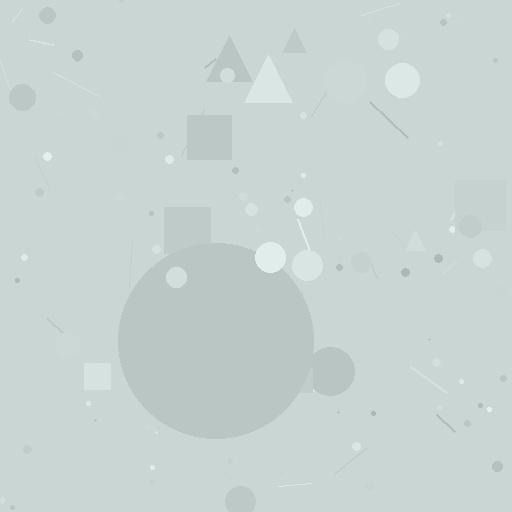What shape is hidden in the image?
A circle is hidden in the image.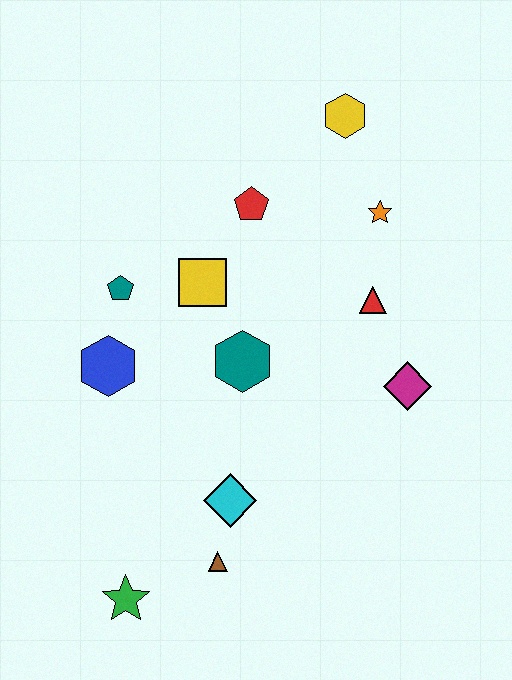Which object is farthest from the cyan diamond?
The yellow hexagon is farthest from the cyan diamond.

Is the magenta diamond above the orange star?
No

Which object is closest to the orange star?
The red triangle is closest to the orange star.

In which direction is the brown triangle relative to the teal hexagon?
The brown triangle is below the teal hexagon.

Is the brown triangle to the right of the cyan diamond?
No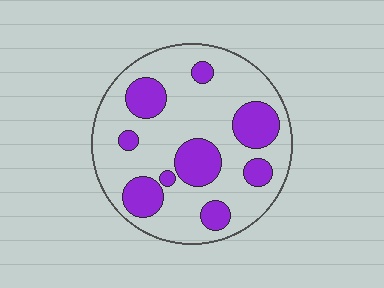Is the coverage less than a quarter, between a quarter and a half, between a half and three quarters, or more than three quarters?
Between a quarter and a half.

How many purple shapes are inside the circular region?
9.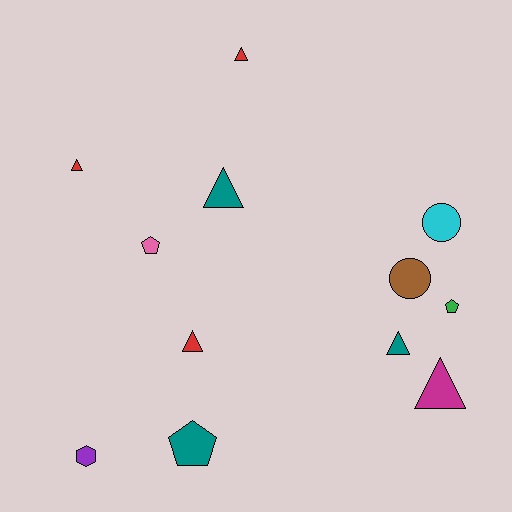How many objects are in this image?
There are 12 objects.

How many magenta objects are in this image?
There is 1 magenta object.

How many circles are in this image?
There are 2 circles.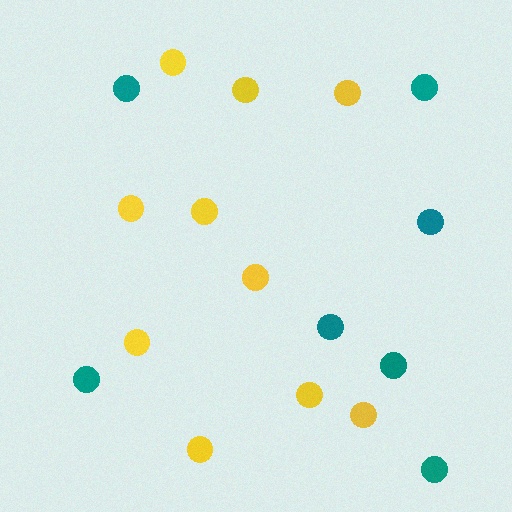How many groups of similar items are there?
There are 2 groups: one group of teal circles (7) and one group of yellow circles (10).